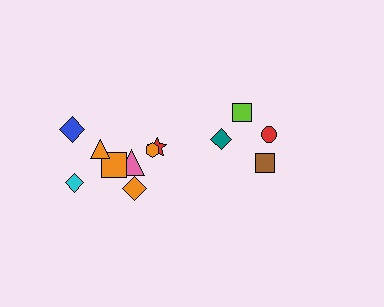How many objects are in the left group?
There are 8 objects.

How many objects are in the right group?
There are 4 objects.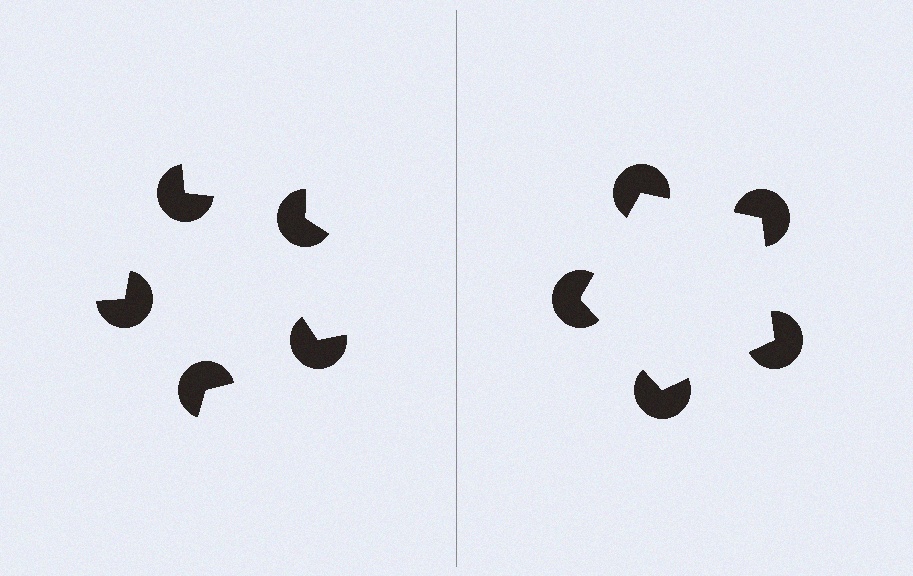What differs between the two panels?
The pac-man discs are positioned identically on both sides; only the wedge orientations differ. On the right they align to a pentagon; on the left they are misaligned.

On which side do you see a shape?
An illusory pentagon appears on the right side. On the left side the wedge cuts are rotated, so no coherent shape forms.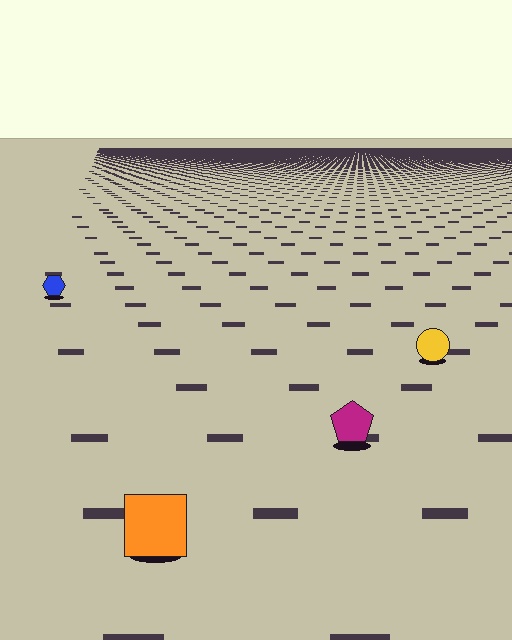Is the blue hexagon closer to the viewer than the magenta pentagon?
No. The magenta pentagon is closer — you can tell from the texture gradient: the ground texture is coarser near it.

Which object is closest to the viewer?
The orange square is closest. The texture marks near it are larger and more spread out.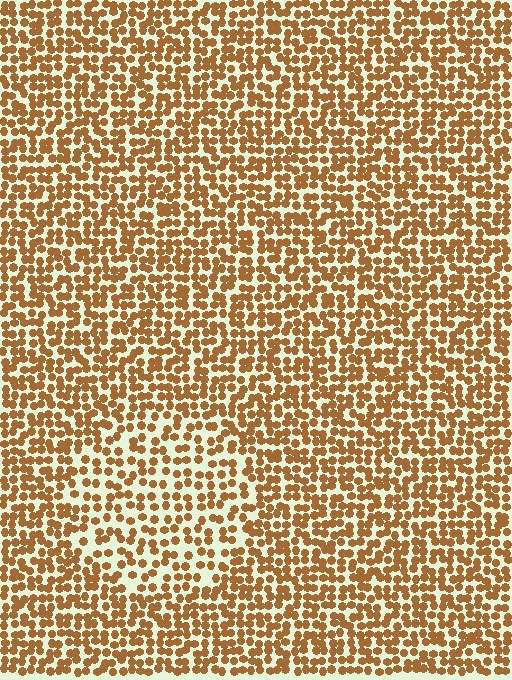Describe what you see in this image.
The image contains small brown elements arranged at two different densities. A circle-shaped region is visible where the elements are less densely packed than the surrounding area.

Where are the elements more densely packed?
The elements are more densely packed outside the circle boundary.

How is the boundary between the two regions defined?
The boundary is defined by a change in element density (approximately 1.6x ratio). All elements are the same color, size, and shape.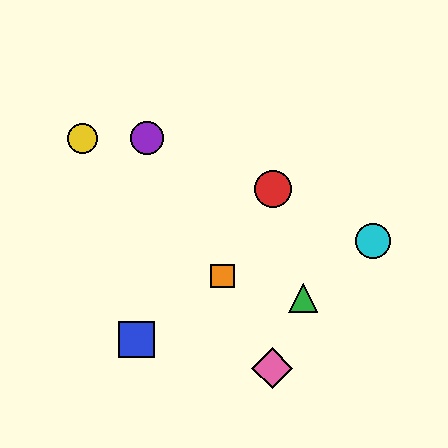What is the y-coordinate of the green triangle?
The green triangle is at y≈298.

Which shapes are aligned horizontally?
The yellow circle, the purple circle are aligned horizontally.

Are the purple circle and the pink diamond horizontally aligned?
No, the purple circle is at y≈138 and the pink diamond is at y≈368.